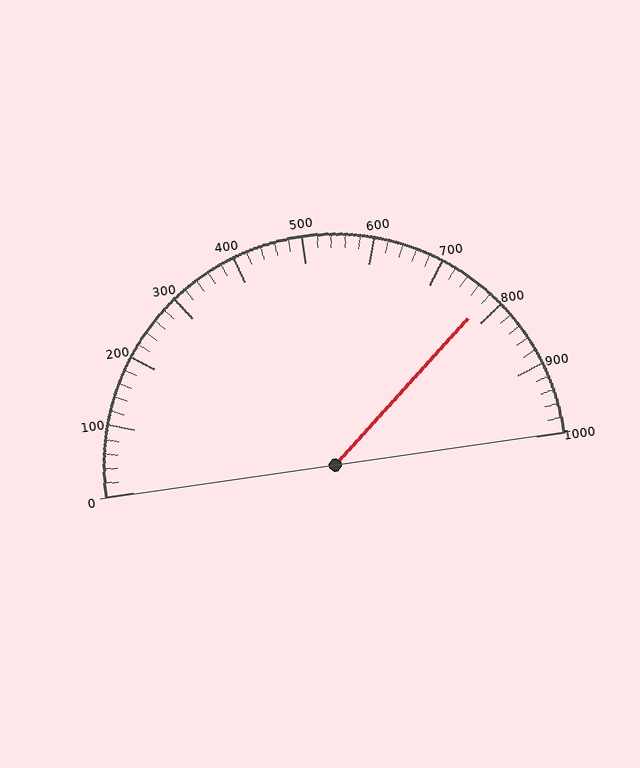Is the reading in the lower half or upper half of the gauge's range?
The reading is in the upper half of the range (0 to 1000).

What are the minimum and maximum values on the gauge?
The gauge ranges from 0 to 1000.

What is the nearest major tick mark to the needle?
The nearest major tick mark is 800.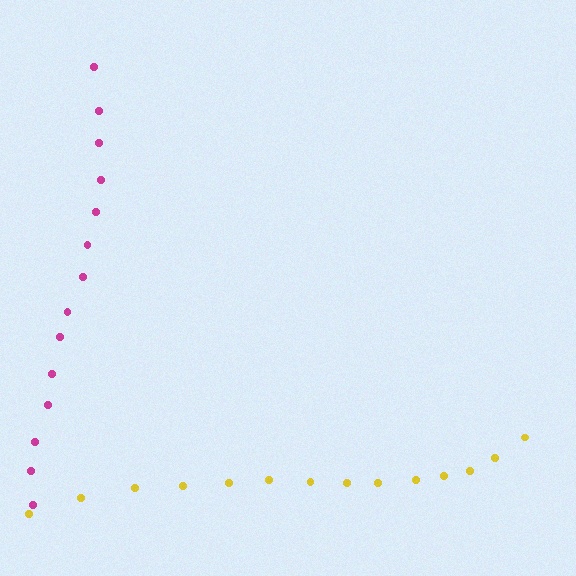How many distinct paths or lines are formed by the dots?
There are 2 distinct paths.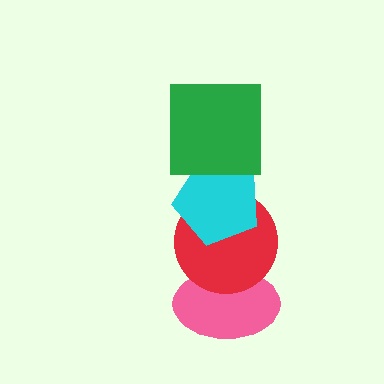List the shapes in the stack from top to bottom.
From top to bottom: the green square, the cyan pentagon, the red circle, the pink ellipse.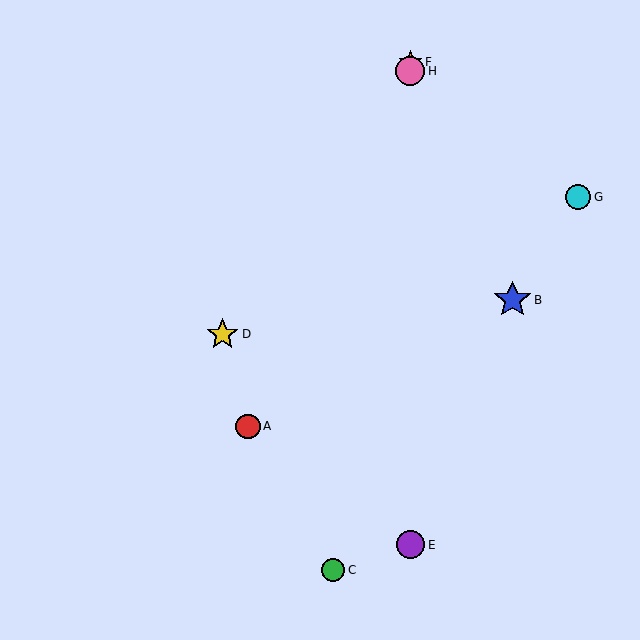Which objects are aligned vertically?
Objects E, F, H are aligned vertically.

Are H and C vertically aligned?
No, H is at x≈410 and C is at x≈333.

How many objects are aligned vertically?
3 objects (E, F, H) are aligned vertically.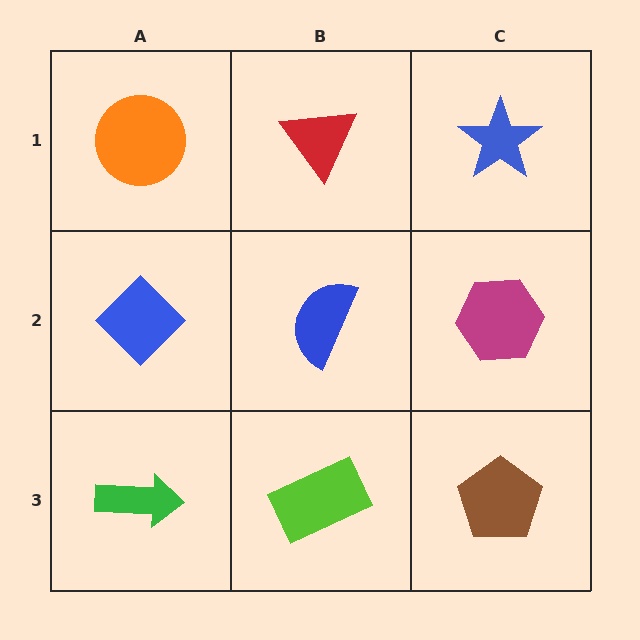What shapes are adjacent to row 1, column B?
A blue semicircle (row 2, column B), an orange circle (row 1, column A), a blue star (row 1, column C).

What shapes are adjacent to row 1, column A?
A blue diamond (row 2, column A), a red triangle (row 1, column B).